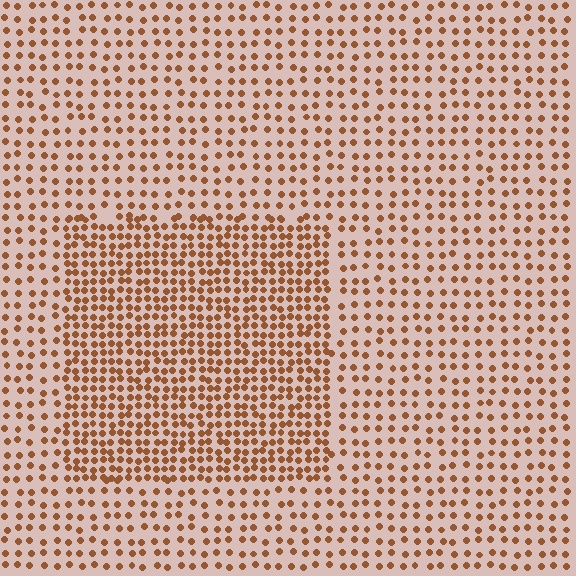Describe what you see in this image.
The image contains small brown elements arranged at two different densities. A rectangle-shaped region is visible where the elements are more densely packed than the surrounding area.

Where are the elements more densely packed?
The elements are more densely packed inside the rectangle boundary.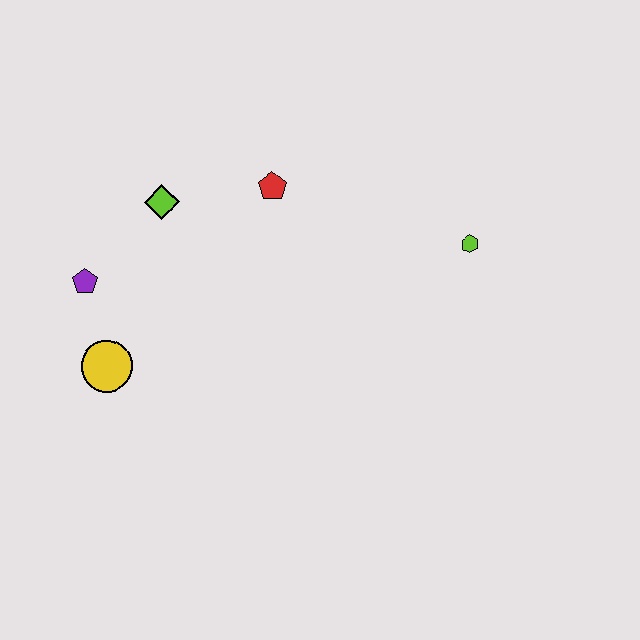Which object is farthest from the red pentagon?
The yellow circle is farthest from the red pentagon.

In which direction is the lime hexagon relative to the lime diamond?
The lime hexagon is to the right of the lime diamond.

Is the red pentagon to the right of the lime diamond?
Yes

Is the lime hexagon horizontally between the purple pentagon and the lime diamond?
No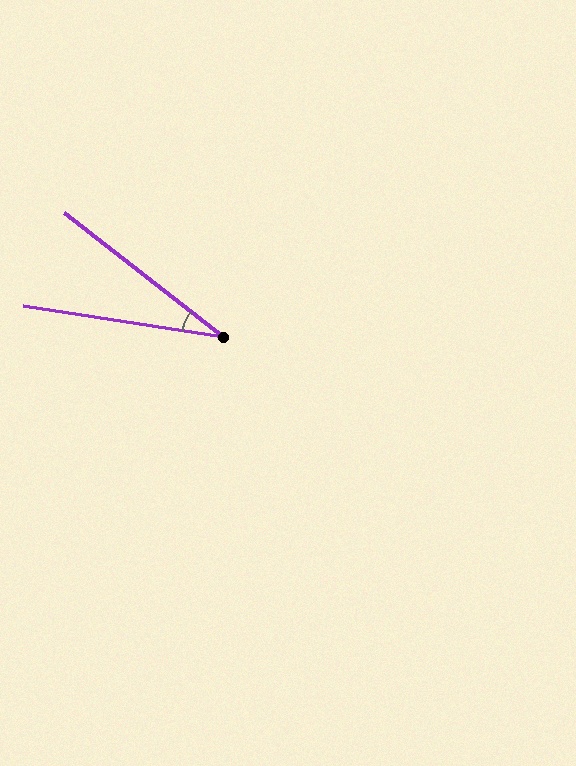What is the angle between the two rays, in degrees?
Approximately 29 degrees.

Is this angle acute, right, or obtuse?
It is acute.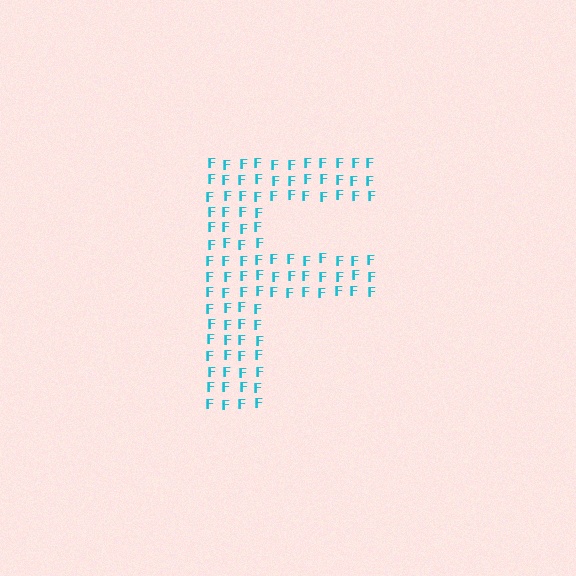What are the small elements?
The small elements are letter F's.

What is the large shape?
The large shape is the letter F.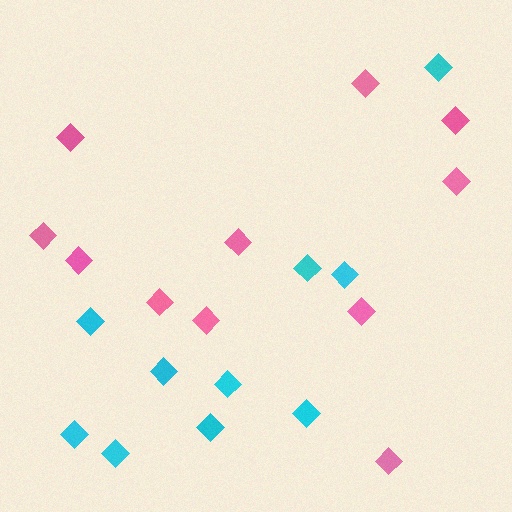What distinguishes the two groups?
There are 2 groups: one group of cyan diamonds (10) and one group of pink diamonds (11).